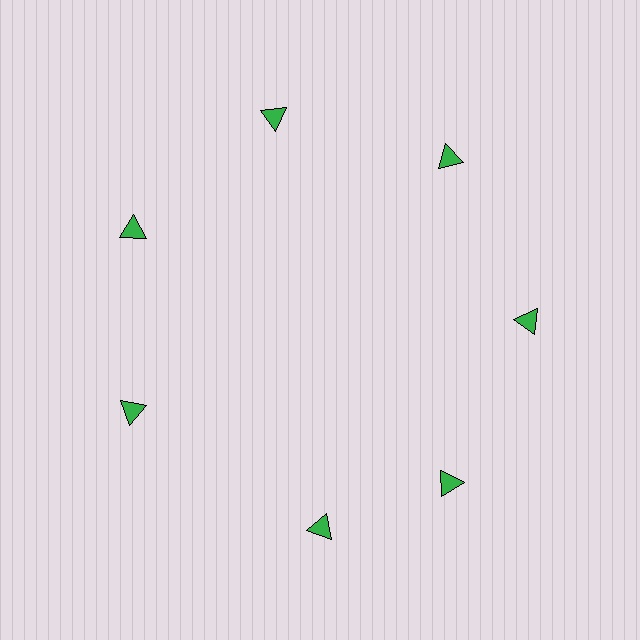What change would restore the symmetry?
The symmetry would be restored by rotating it back into even spacing with its neighbors so that all 7 triangles sit at equal angles and equal distance from the center.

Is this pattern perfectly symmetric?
No. The 7 green triangles are arranged in a ring, but one element near the 6 o'clock position is rotated out of alignment along the ring, breaking the 7-fold rotational symmetry.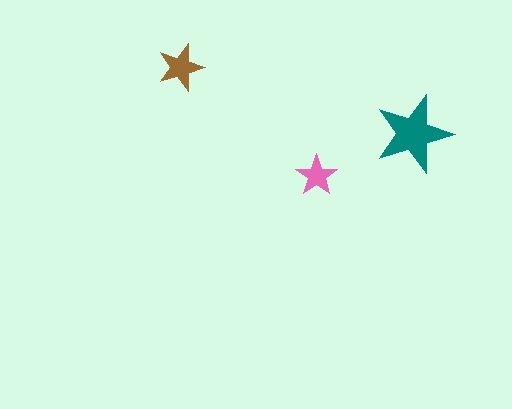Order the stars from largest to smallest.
the teal one, the brown one, the pink one.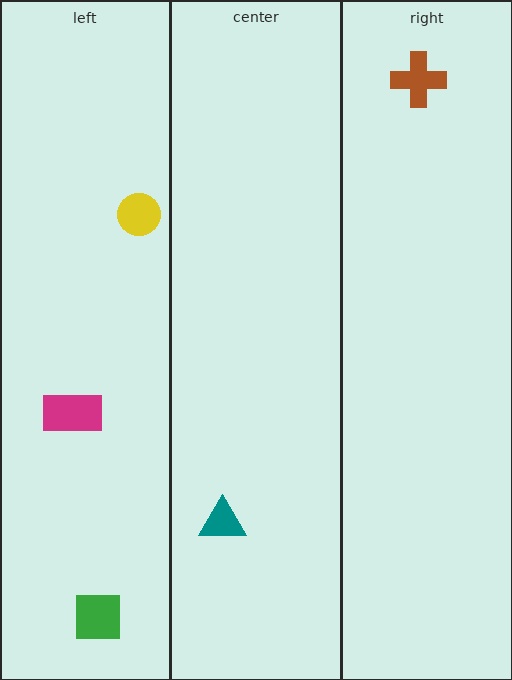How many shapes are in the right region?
1.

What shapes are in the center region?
The teal triangle.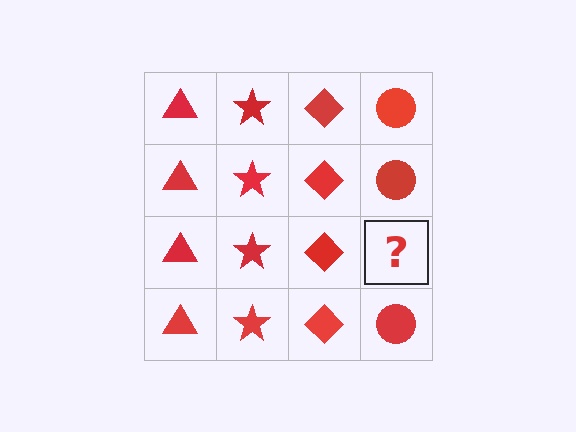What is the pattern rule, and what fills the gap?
The rule is that each column has a consistent shape. The gap should be filled with a red circle.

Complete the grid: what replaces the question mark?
The question mark should be replaced with a red circle.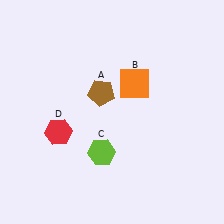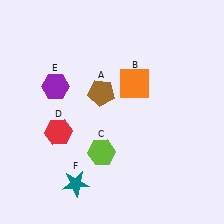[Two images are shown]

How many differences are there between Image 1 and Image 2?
There are 2 differences between the two images.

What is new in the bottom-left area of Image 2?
A teal star (F) was added in the bottom-left area of Image 2.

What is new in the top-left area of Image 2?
A purple hexagon (E) was added in the top-left area of Image 2.